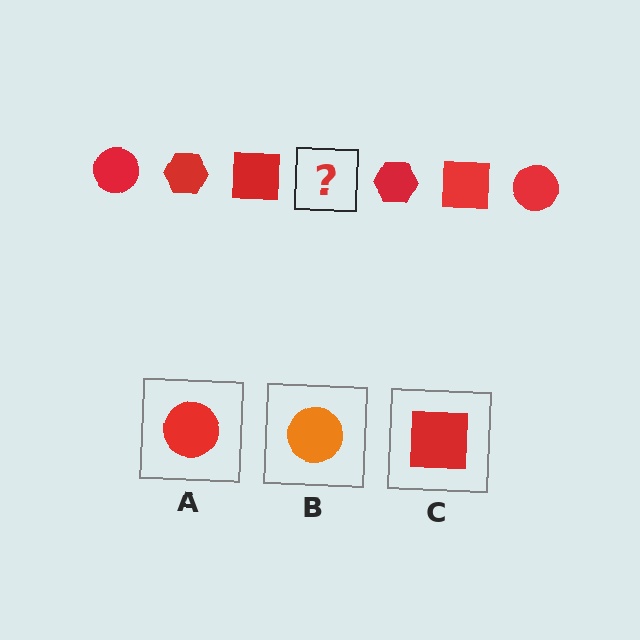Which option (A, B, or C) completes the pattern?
A.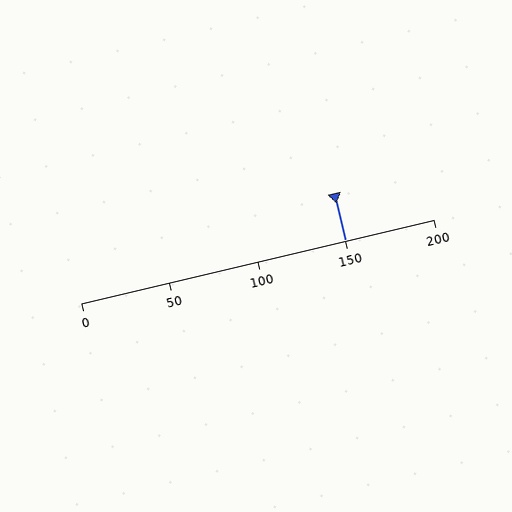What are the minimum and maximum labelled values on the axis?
The axis runs from 0 to 200.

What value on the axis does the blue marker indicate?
The marker indicates approximately 150.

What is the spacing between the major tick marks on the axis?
The major ticks are spaced 50 apart.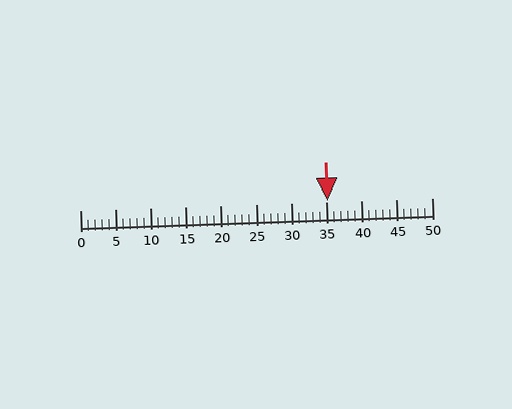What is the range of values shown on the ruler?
The ruler shows values from 0 to 50.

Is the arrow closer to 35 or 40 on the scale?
The arrow is closer to 35.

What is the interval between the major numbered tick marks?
The major tick marks are spaced 5 units apart.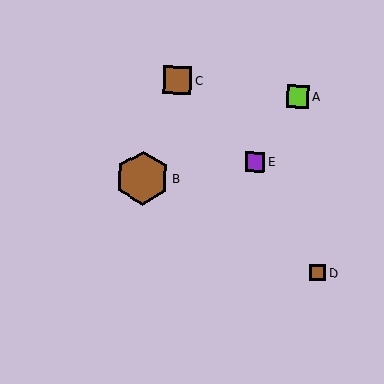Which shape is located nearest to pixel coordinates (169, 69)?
The brown square (labeled C) at (177, 80) is nearest to that location.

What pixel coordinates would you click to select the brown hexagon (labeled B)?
Click at (143, 178) to select the brown hexagon B.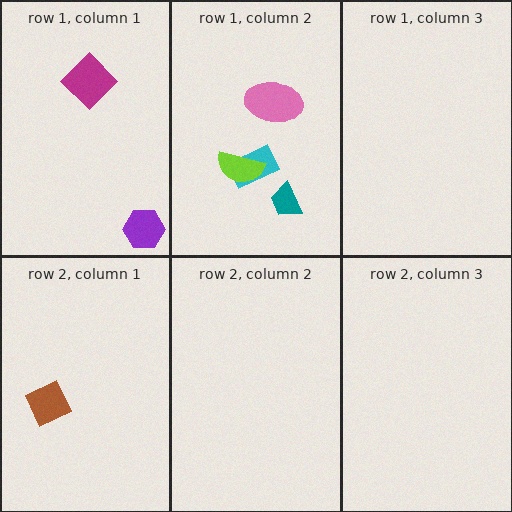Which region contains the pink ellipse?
The row 1, column 2 region.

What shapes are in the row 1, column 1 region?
The purple hexagon, the magenta diamond.